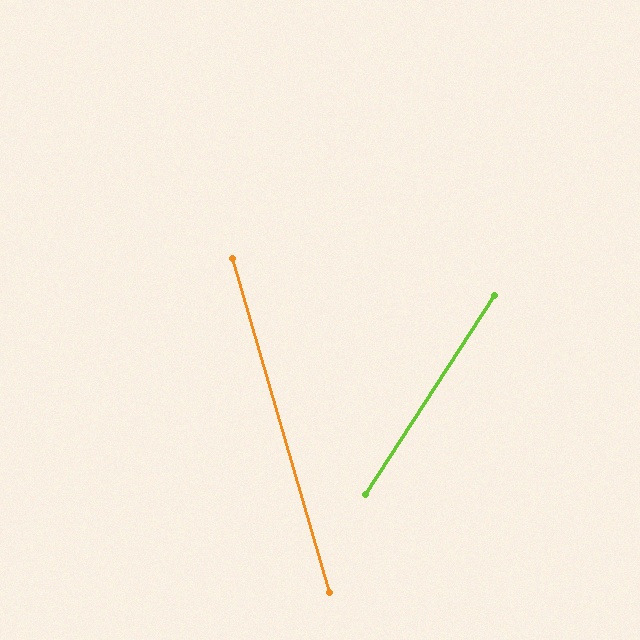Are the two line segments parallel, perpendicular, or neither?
Neither parallel nor perpendicular — they differ by about 49°.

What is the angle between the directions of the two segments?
Approximately 49 degrees.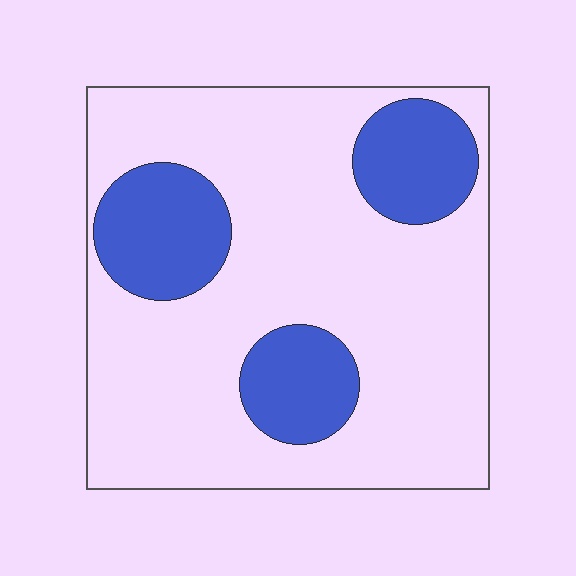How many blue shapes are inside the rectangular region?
3.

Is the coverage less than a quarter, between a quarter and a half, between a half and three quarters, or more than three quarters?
Less than a quarter.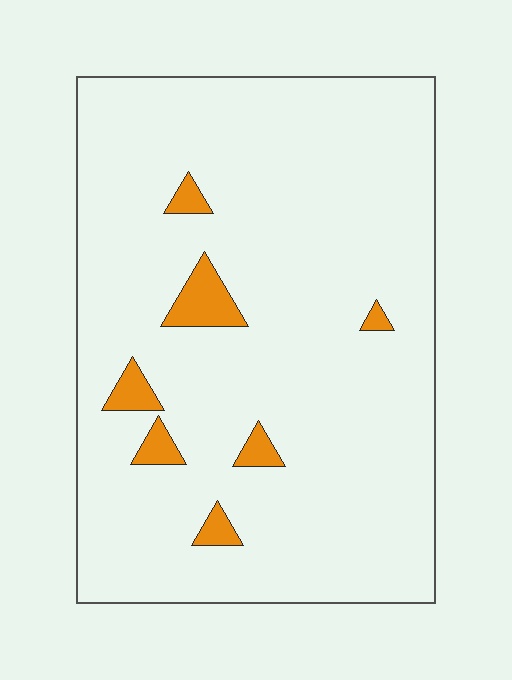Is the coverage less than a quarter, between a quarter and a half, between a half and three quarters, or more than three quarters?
Less than a quarter.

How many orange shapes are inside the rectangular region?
7.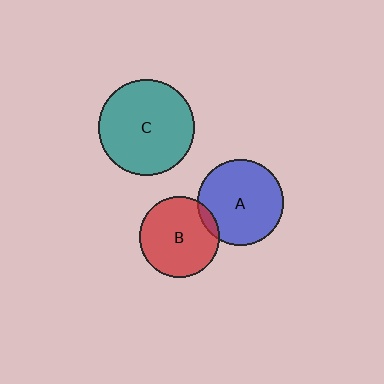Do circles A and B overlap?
Yes.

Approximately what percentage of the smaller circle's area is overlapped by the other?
Approximately 10%.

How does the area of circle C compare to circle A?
Approximately 1.3 times.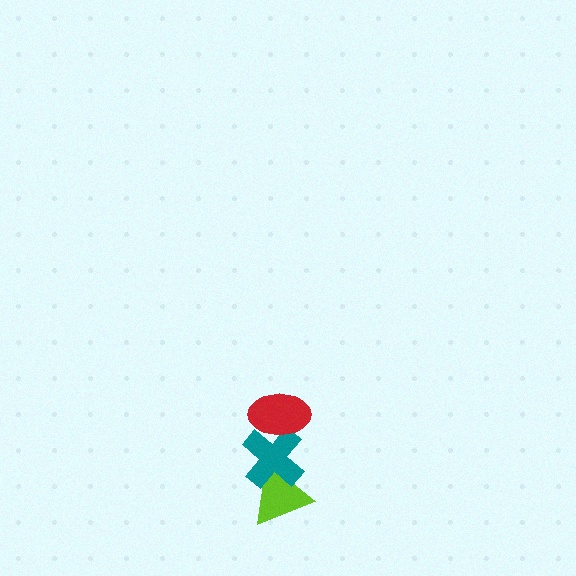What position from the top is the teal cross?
The teal cross is 2nd from the top.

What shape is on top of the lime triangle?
The teal cross is on top of the lime triangle.